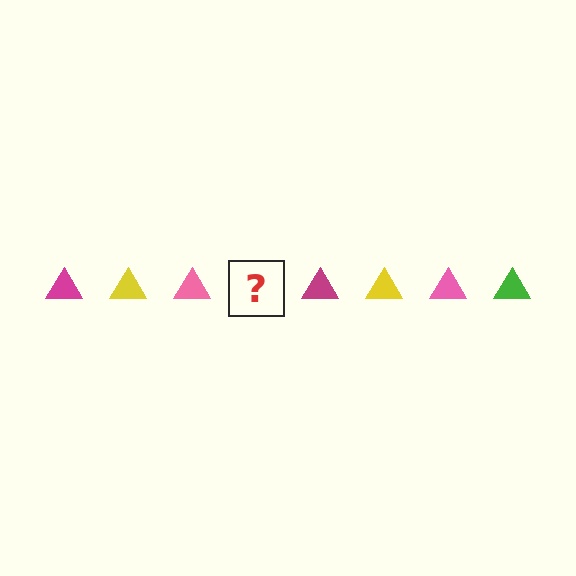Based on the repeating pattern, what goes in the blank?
The blank should be a green triangle.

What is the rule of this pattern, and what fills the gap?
The rule is that the pattern cycles through magenta, yellow, pink, green triangles. The gap should be filled with a green triangle.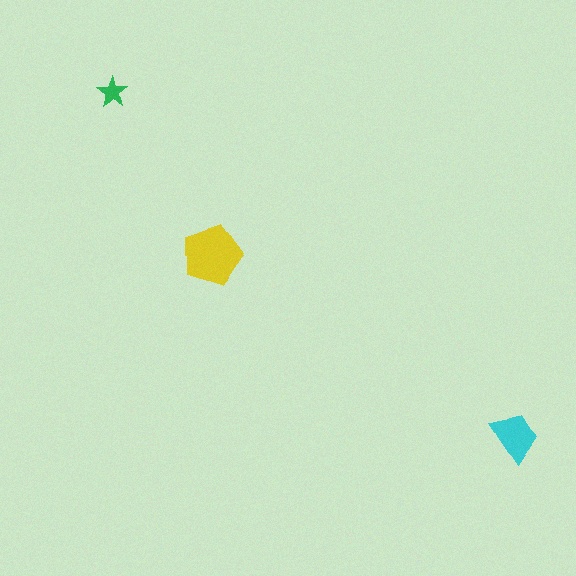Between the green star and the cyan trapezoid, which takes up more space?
The cyan trapezoid.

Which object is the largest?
The yellow pentagon.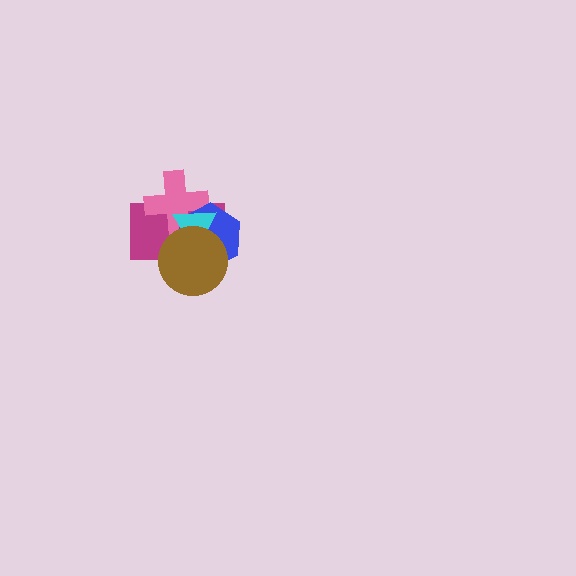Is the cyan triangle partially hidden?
Yes, it is partially covered by another shape.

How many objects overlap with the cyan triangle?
4 objects overlap with the cyan triangle.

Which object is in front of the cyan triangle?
The brown circle is in front of the cyan triangle.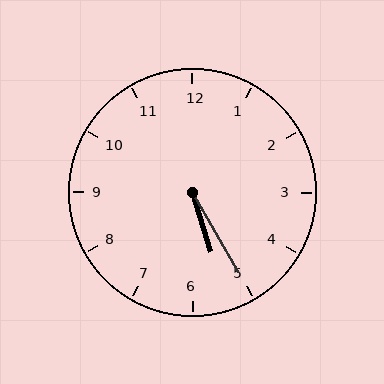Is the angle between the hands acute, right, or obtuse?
It is acute.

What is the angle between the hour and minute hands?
Approximately 12 degrees.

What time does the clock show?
5:25.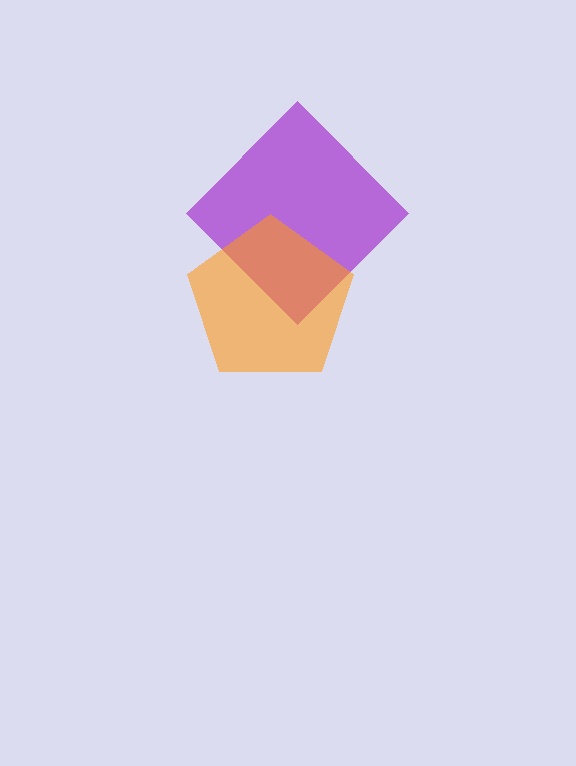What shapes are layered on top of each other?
The layered shapes are: a purple diamond, an orange pentagon.